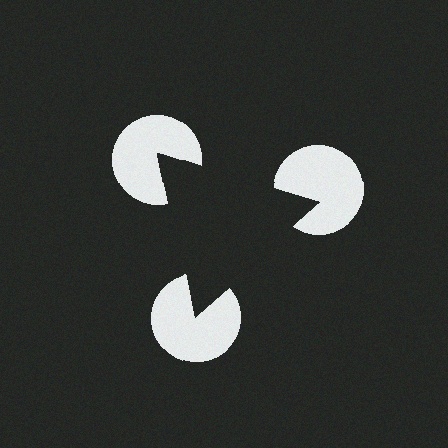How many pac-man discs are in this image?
There are 3 — one at each vertex of the illusory triangle.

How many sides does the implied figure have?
3 sides.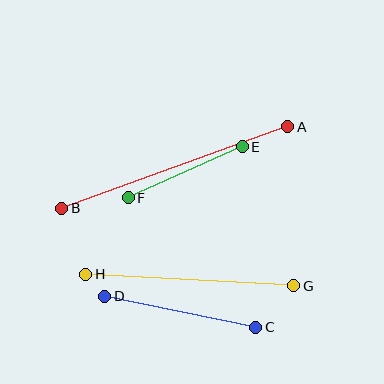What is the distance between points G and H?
The distance is approximately 208 pixels.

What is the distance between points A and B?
The distance is approximately 240 pixels.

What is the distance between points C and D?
The distance is approximately 154 pixels.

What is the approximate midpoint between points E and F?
The midpoint is at approximately (185, 172) pixels.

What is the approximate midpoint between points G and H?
The midpoint is at approximately (190, 280) pixels.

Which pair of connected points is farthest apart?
Points A and B are farthest apart.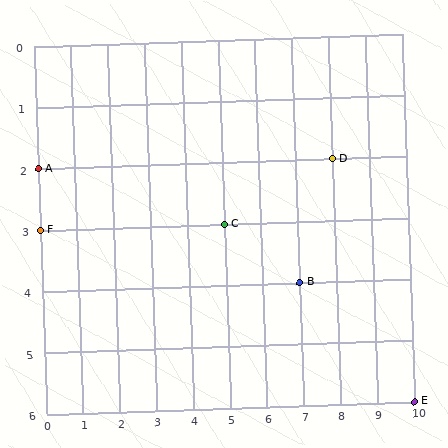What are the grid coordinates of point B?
Point B is at grid coordinates (7, 4).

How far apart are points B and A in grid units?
Points B and A are 7 columns and 2 rows apart (about 7.3 grid units diagonally).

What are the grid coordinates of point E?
Point E is at grid coordinates (10, 6).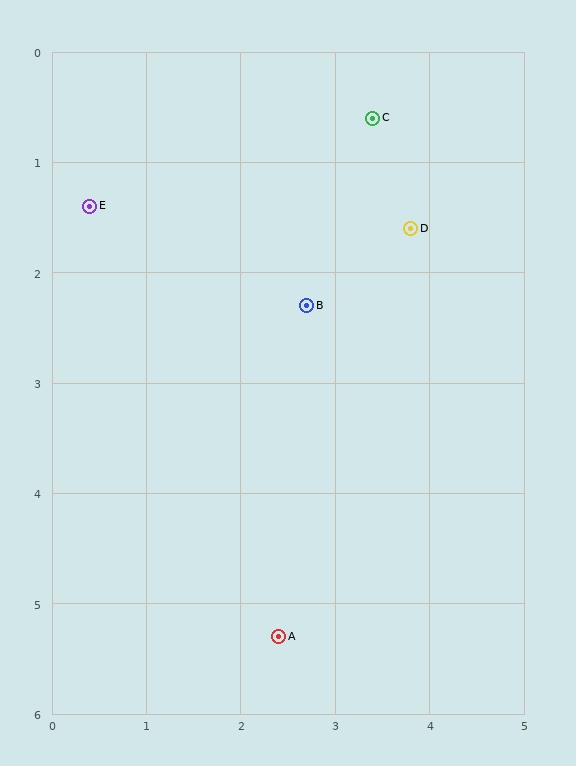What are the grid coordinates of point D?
Point D is at approximately (3.8, 1.6).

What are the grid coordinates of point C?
Point C is at approximately (3.4, 0.6).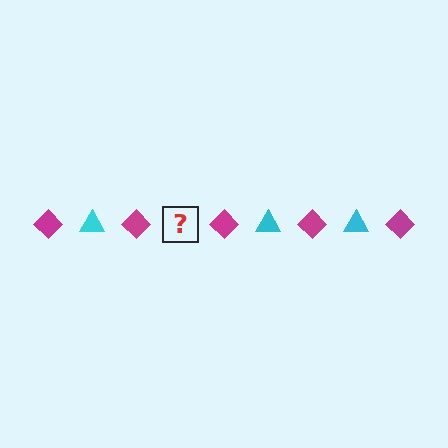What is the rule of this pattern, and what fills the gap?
The rule is that the pattern alternates between magenta diamond and cyan triangle. The gap should be filled with a cyan triangle.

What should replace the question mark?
The question mark should be replaced with a cyan triangle.